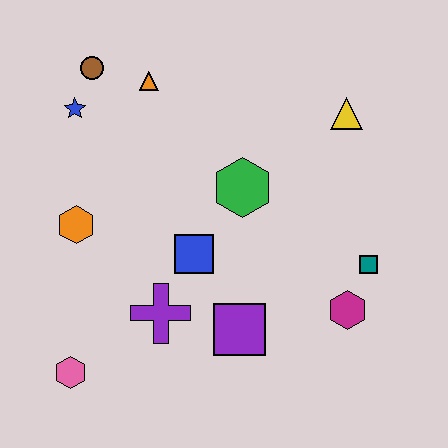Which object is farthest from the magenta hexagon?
The brown circle is farthest from the magenta hexagon.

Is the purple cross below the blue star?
Yes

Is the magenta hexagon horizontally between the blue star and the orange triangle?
No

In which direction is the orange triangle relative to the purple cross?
The orange triangle is above the purple cross.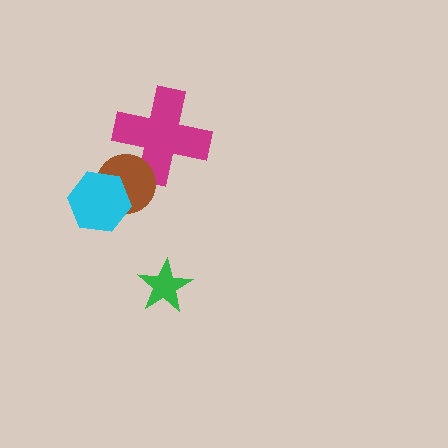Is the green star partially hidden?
No, no other shape covers it.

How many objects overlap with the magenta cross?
1 object overlaps with the magenta cross.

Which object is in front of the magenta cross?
The brown circle is in front of the magenta cross.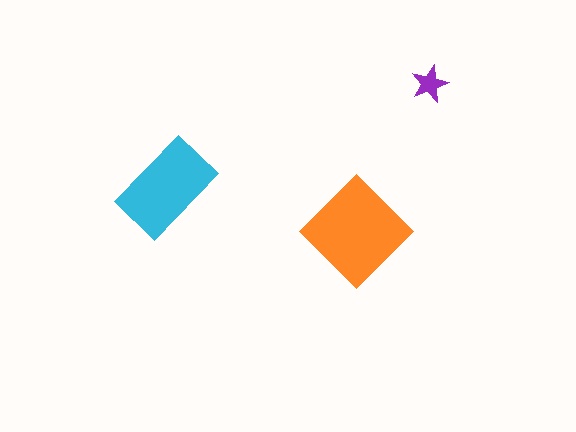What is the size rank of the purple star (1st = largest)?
3rd.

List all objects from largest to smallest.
The orange diamond, the cyan rectangle, the purple star.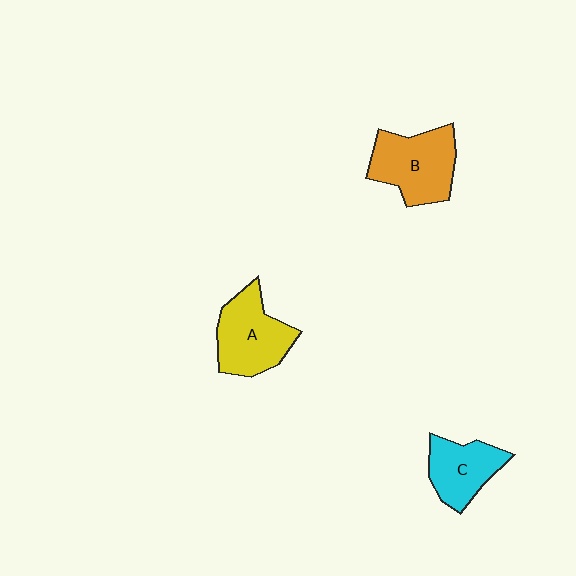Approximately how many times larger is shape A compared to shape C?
Approximately 1.3 times.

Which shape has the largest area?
Shape B (orange).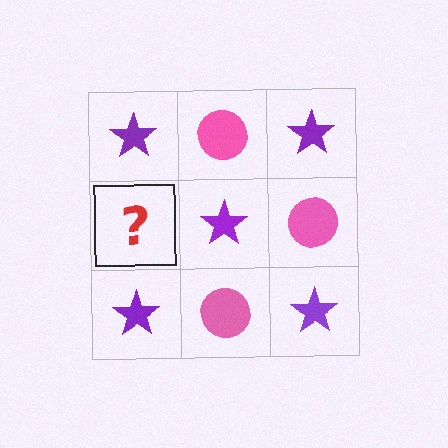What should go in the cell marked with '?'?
The missing cell should contain a pink circle.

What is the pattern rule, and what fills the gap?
The rule is that it alternates purple star and pink circle in a checkerboard pattern. The gap should be filled with a pink circle.